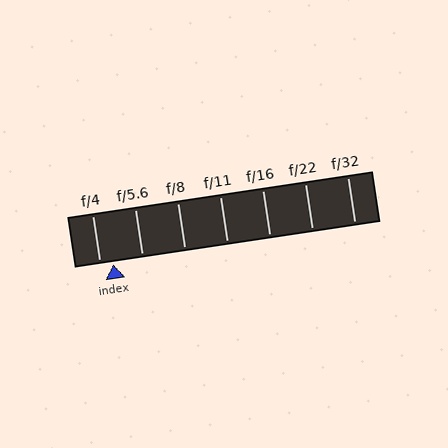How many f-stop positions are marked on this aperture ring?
There are 7 f-stop positions marked.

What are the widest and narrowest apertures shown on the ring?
The widest aperture shown is f/4 and the narrowest is f/32.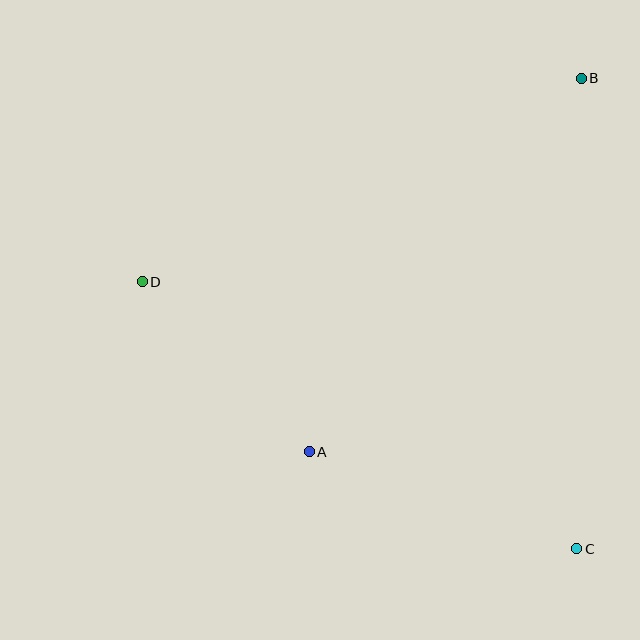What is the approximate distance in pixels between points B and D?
The distance between B and D is approximately 484 pixels.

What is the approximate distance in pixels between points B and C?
The distance between B and C is approximately 471 pixels.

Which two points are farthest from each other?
Points C and D are farthest from each other.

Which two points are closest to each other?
Points A and D are closest to each other.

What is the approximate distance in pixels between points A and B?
The distance between A and B is approximately 462 pixels.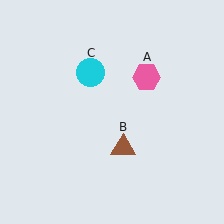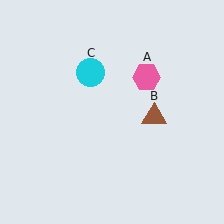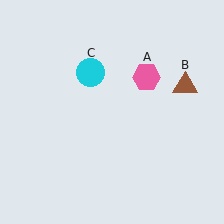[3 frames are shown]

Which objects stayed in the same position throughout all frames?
Pink hexagon (object A) and cyan circle (object C) remained stationary.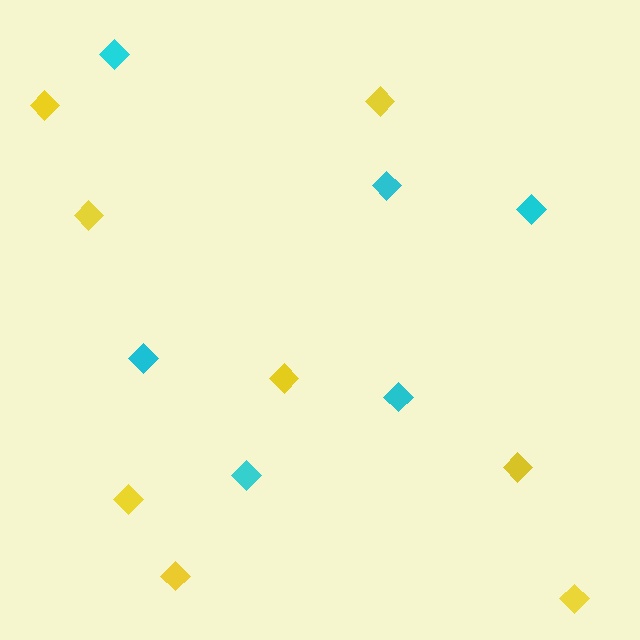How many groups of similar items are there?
There are 2 groups: one group of cyan diamonds (6) and one group of yellow diamonds (8).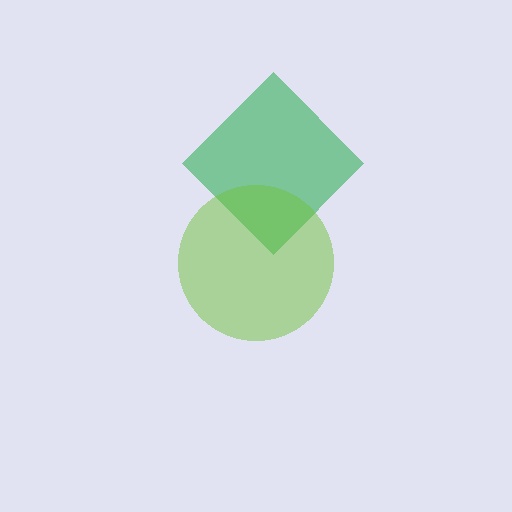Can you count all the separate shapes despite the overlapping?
Yes, there are 2 separate shapes.